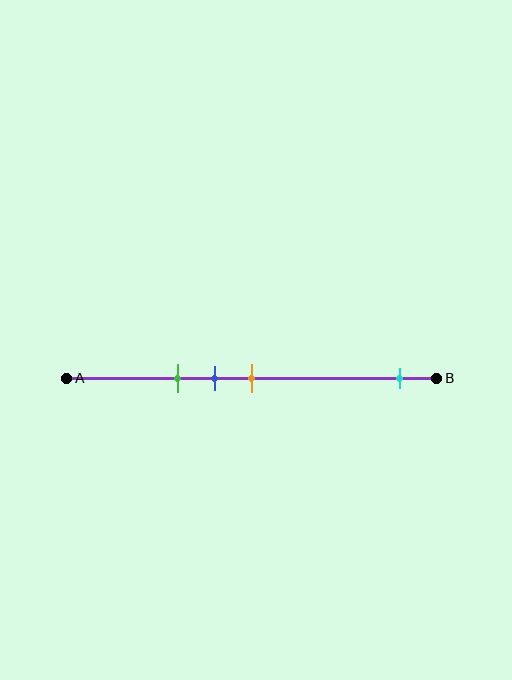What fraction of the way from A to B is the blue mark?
The blue mark is approximately 40% (0.4) of the way from A to B.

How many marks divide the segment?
There are 4 marks dividing the segment.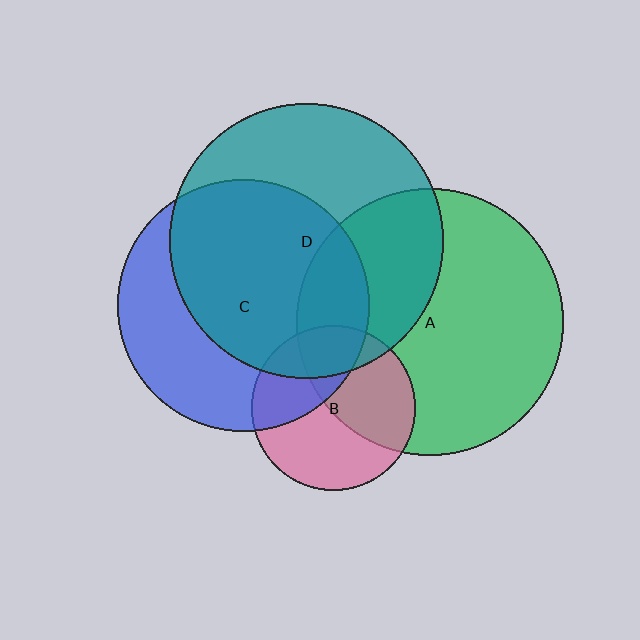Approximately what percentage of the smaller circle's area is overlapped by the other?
Approximately 45%.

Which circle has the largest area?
Circle D (teal).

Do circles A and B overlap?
Yes.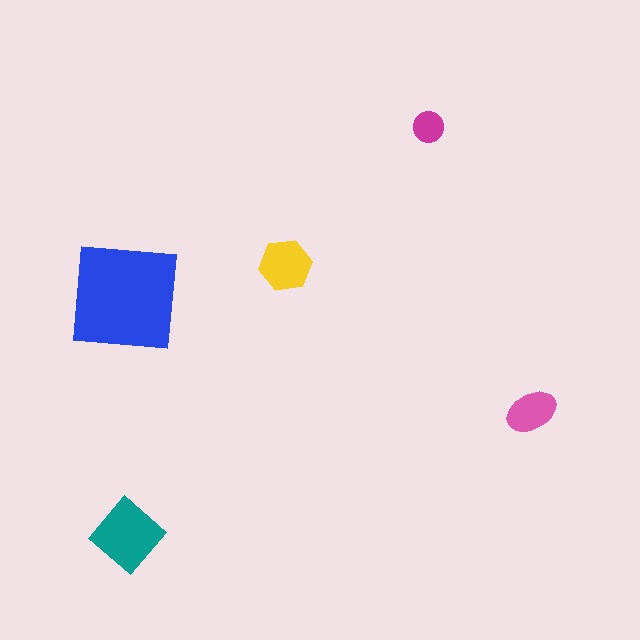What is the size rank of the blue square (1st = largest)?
1st.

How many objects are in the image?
There are 5 objects in the image.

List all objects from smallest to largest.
The magenta circle, the pink ellipse, the yellow hexagon, the teal diamond, the blue square.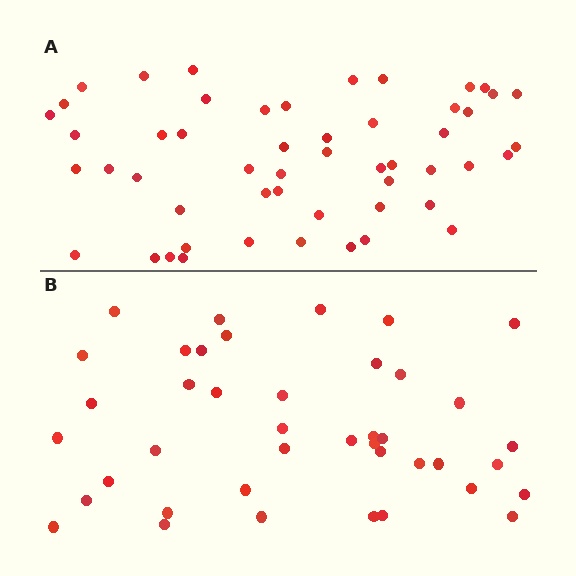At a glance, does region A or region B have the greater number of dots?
Region A (the top region) has more dots.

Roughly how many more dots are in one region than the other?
Region A has roughly 12 or so more dots than region B.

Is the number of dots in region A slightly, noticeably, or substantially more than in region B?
Region A has noticeably more, but not dramatically so. The ratio is roughly 1.3 to 1.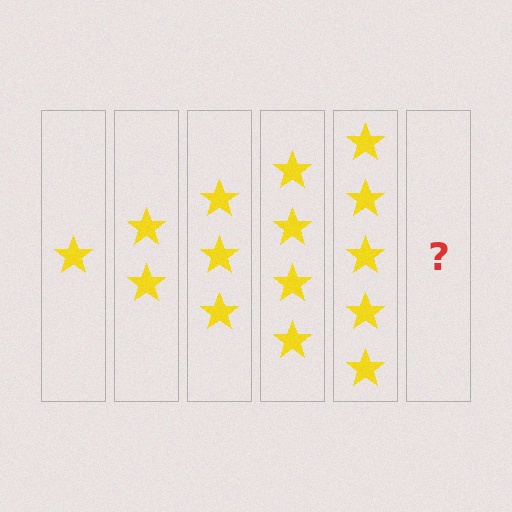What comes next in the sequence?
The next element should be 6 stars.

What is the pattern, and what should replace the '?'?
The pattern is that each step adds one more star. The '?' should be 6 stars.